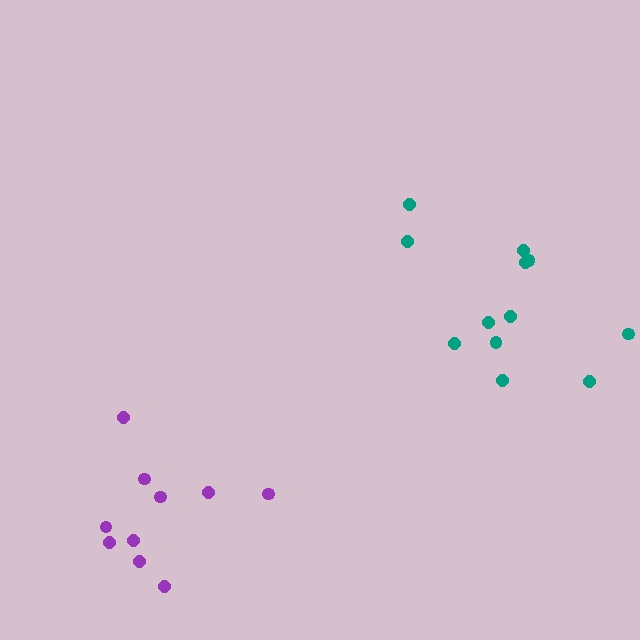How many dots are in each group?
Group 1: 12 dots, Group 2: 10 dots (22 total).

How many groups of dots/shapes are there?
There are 2 groups.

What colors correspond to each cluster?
The clusters are colored: teal, purple.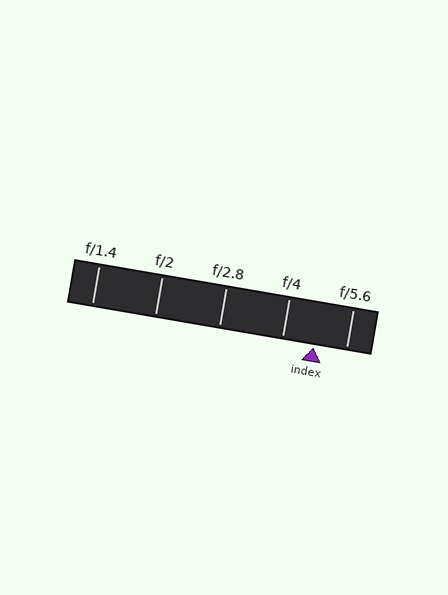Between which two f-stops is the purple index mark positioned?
The index mark is between f/4 and f/5.6.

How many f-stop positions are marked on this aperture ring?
There are 5 f-stop positions marked.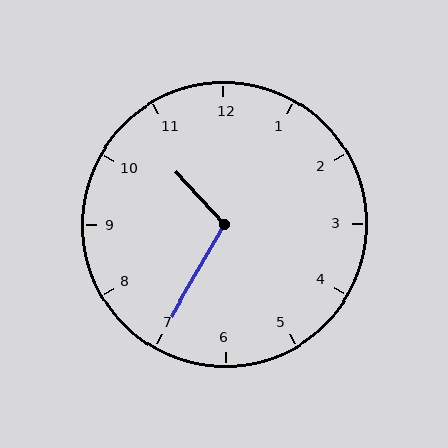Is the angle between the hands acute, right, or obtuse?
It is obtuse.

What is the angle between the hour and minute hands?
Approximately 108 degrees.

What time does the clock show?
10:35.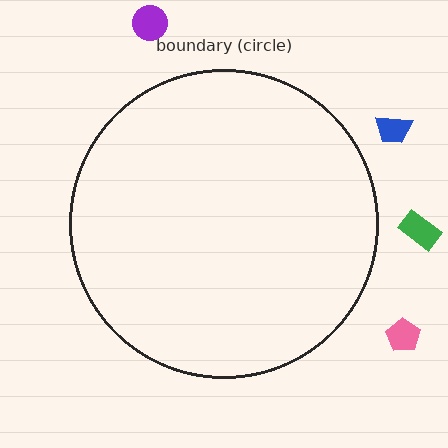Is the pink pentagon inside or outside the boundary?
Outside.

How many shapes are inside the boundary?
0 inside, 4 outside.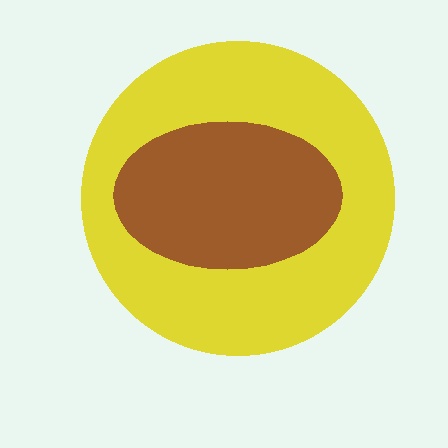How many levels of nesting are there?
2.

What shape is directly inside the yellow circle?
The brown ellipse.